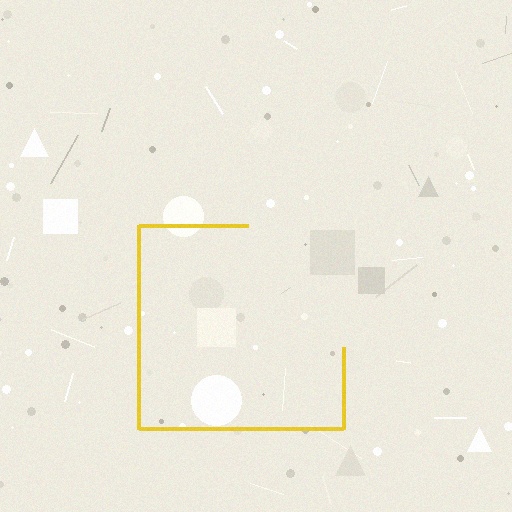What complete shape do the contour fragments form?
The contour fragments form a square.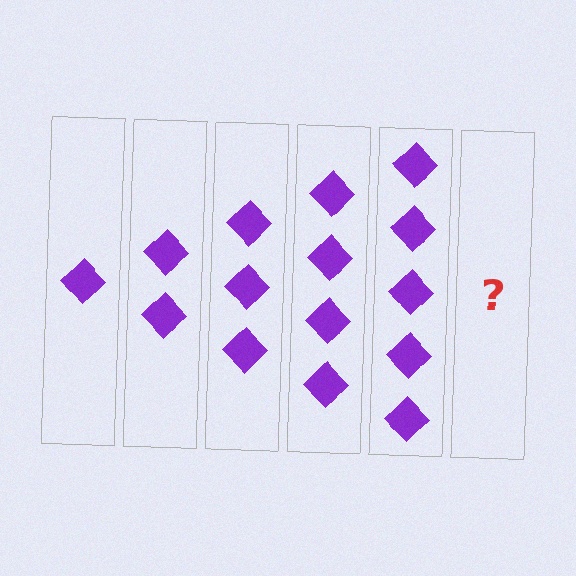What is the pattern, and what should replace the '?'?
The pattern is that each step adds one more diamond. The '?' should be 6 diamonds.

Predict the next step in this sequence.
The next step is 6 diamonds.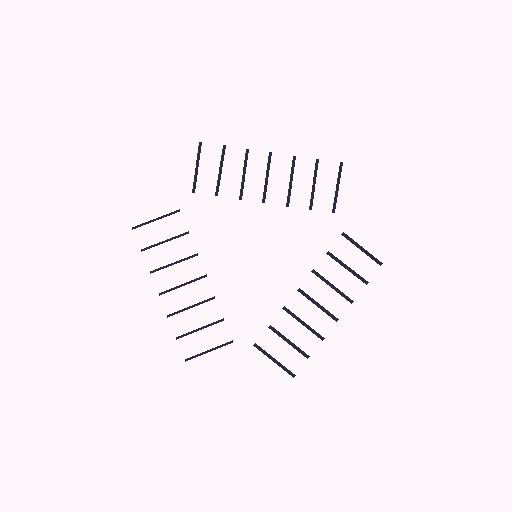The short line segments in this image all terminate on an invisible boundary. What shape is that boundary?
An illusory triangle — the line segments terminate on its edges but no continuous stroke is drawn.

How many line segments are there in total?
21 — 7 along each of the 3 edges.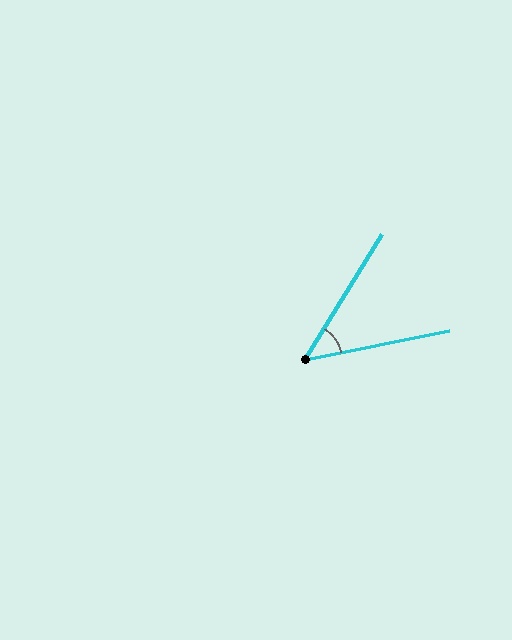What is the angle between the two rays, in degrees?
Approximately 47 degrees.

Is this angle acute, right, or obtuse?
It is acute.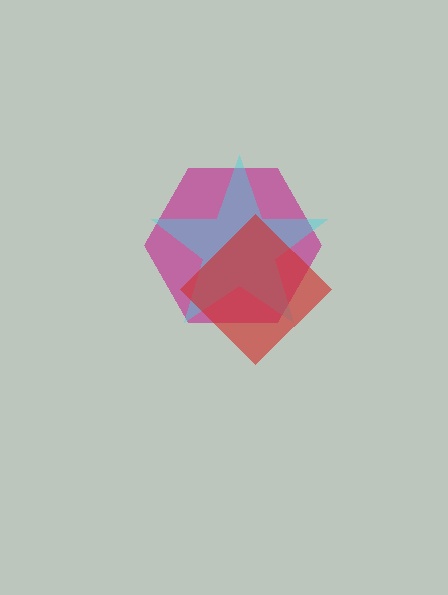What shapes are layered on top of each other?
The layered shapes are: a magenta hexagon, a cyan star, a red diamond.